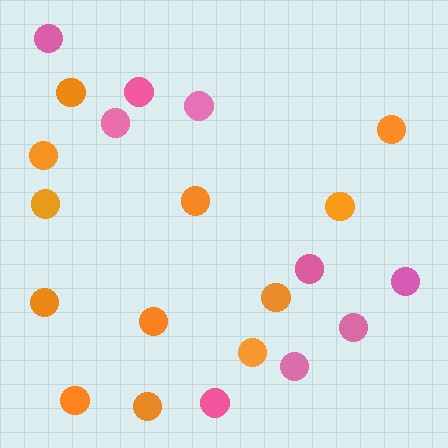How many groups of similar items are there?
There are 2 groups: one group of pink circles (9) and one group of orange circles (12).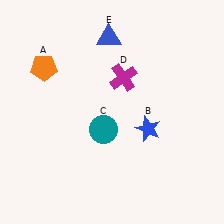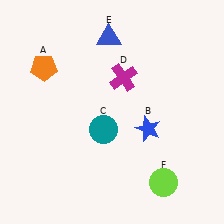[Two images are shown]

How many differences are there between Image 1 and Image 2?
There is 1 difference between the two images.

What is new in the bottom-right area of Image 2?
A lime circle (F) was added in the bottom-right area of Image 2.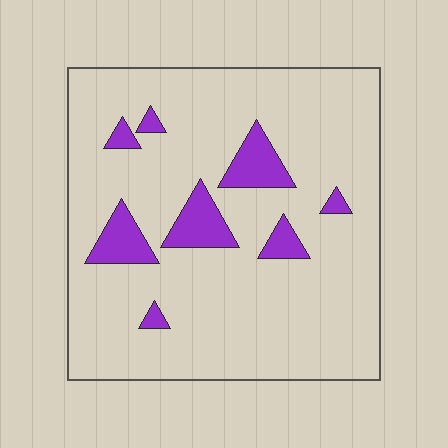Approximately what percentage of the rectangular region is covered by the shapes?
Approximately 10%.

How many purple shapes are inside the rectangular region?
8.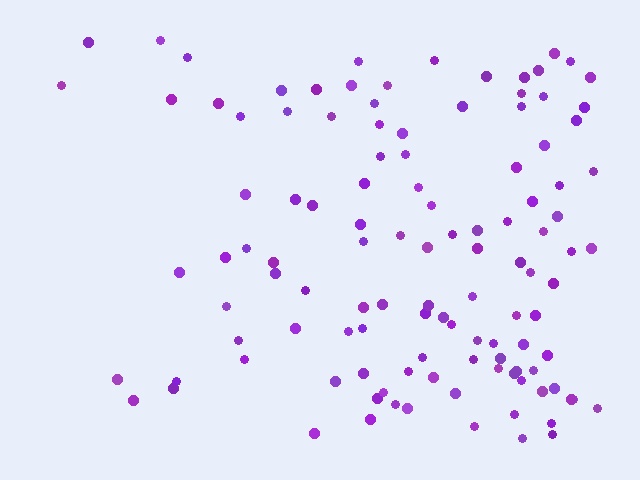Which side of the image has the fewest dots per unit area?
The left.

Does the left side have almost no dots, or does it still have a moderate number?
Still a moderate number, just noticeably fewer than the right.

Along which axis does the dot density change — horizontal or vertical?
Horizontal.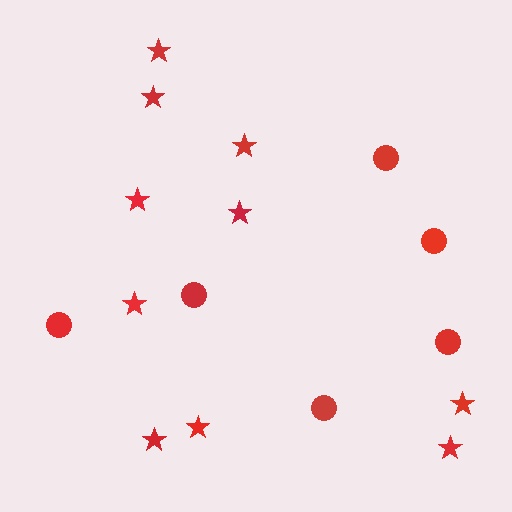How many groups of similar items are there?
There are 2 groups: one group of stars (10) and one group of circles (6).